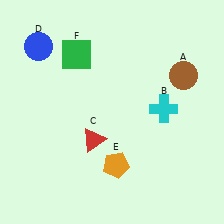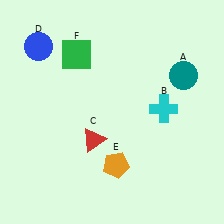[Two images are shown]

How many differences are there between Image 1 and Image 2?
There is 1 difference between the two images.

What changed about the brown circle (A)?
In Image 1, A is brown. In Image 2, it changed to teal.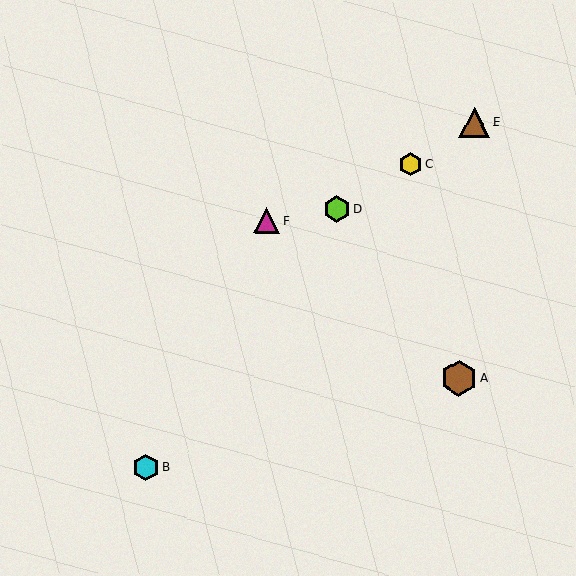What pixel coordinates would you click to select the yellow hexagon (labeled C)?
Click at (411, 164) to select the yellow hexagon C.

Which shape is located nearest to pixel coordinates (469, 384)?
The brown hexagon (labeled A) at (459, 378) is nearest to that location.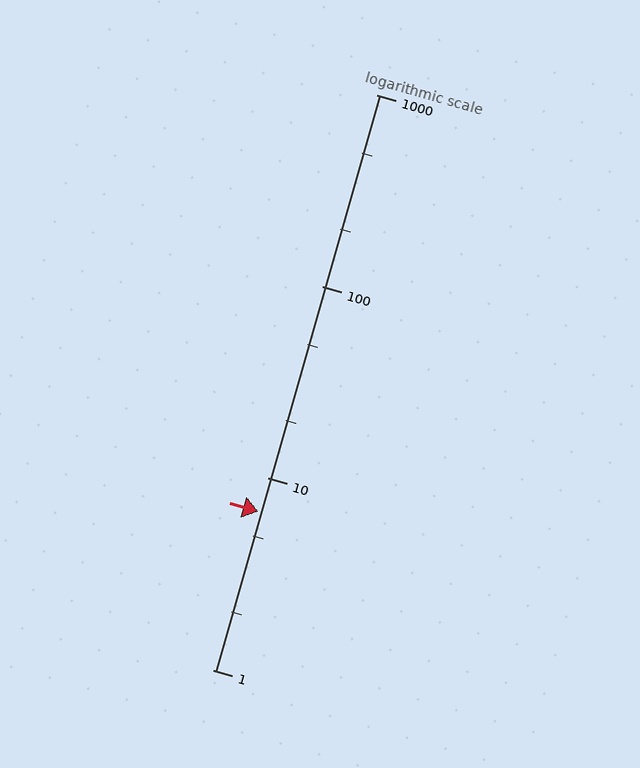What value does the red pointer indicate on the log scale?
The pointer indicates approximately 6.7.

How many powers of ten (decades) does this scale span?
The scale spans 3 decades, from 1 to 1000.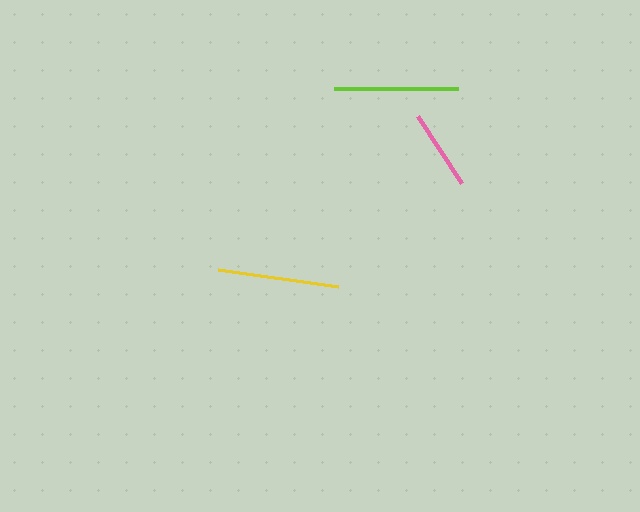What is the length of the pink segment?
The pink segment is approximately 80 pixels long.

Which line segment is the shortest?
The pink line is the shortest at approximately 80 pixels.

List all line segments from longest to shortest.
From longest to shortest: lime, yellow, pink.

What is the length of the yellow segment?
The yellow segment is approximately 121 pixels long.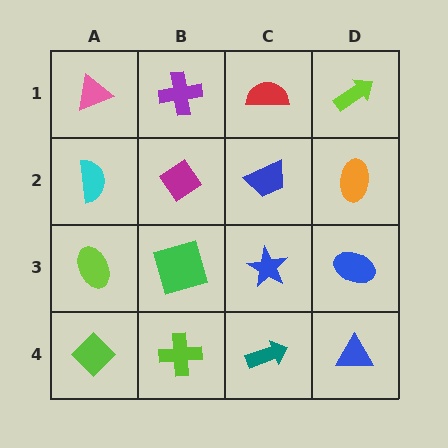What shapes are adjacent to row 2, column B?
A purple cross (row 1, column B), a green square (row 3, column B), a cyan semicircle (row 2, column A), a blue trapezoid (row 2, column C).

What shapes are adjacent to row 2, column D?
A lime arrow (row 1, column D), a blue ellipse (row 3, column D), a blue trapezoid (row 2, column C).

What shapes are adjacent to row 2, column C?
A red semicircle (row 1, column C), a blue star (row 3, column C), a magenta diamond (row 2, column B), an orange ellipse (row 2, column D).